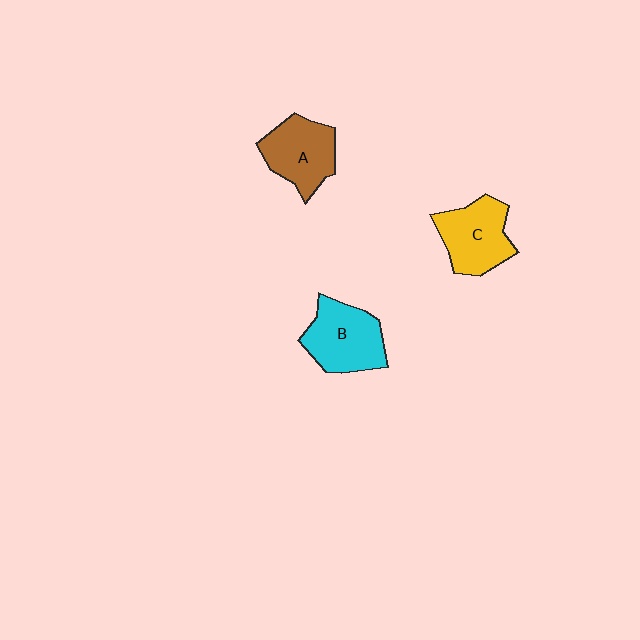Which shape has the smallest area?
Shape A (brown).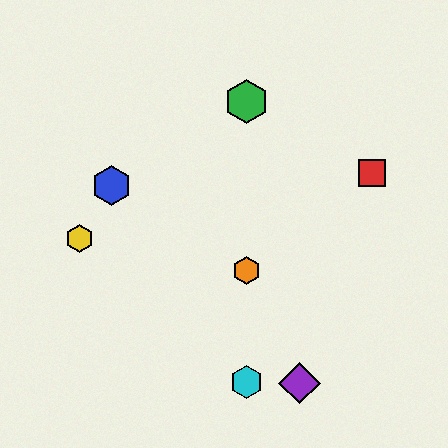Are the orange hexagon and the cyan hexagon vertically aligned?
Yes, both are at x≈246.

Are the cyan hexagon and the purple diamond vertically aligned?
No, the cyan hexagon is at x≈246 and the purple diamond is at x≈299.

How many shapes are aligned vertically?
3 shapes (the green hexagon, the orange hexagon, the cyan hexagon) are aligned vertically.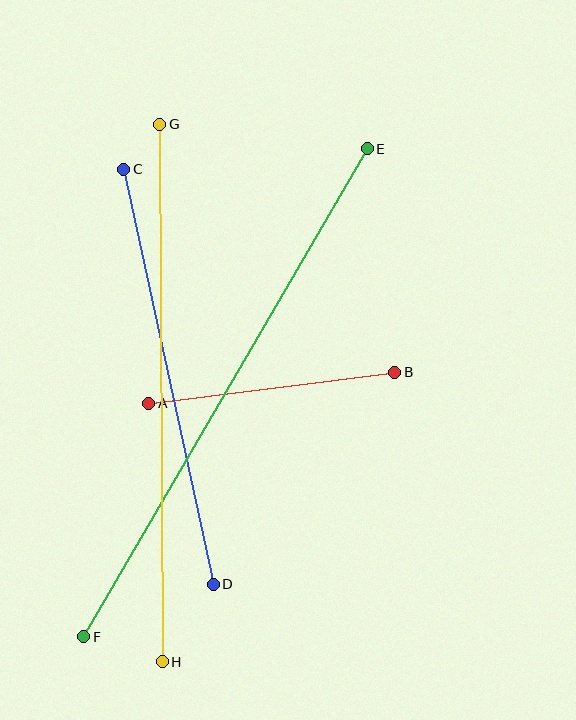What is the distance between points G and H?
The distance is approximately 537 pixels.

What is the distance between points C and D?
The distance is approximately 424 pixels.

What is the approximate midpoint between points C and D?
The midpoint is at approximately (169, 377) pixels.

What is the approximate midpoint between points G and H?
The midpoint is at approximately (161, 393) pixels.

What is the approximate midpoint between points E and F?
The midpoint is at approximately (226, 393) pixels.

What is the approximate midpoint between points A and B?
The midpoint is at approximately (272, 388) pixels.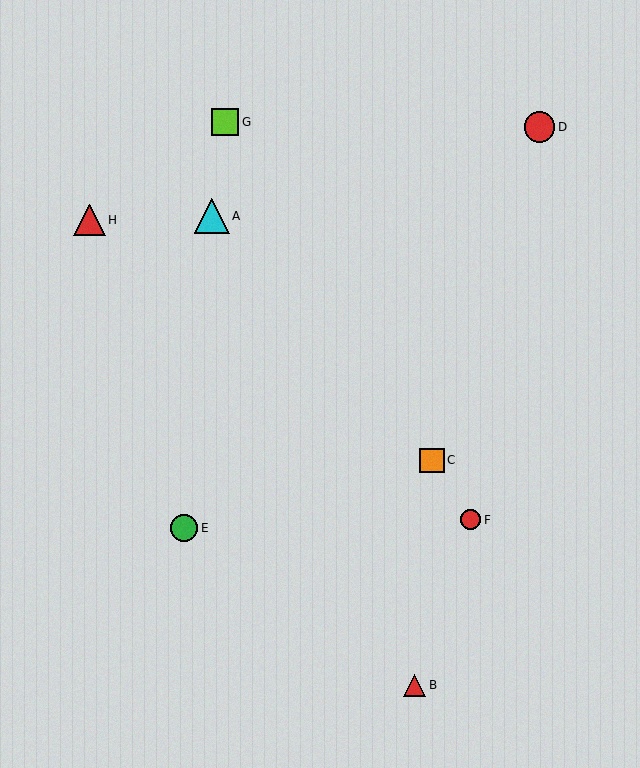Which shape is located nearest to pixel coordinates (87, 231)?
The red triangle (labeled H) at (89, 220) is nearest to that location.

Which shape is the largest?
The cyan triangle (labeled A) is the largest.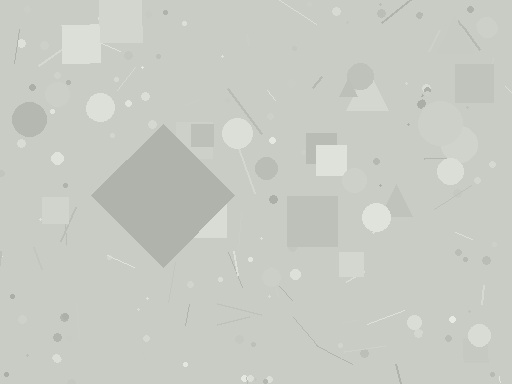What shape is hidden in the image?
A diamond is hidden in the image.